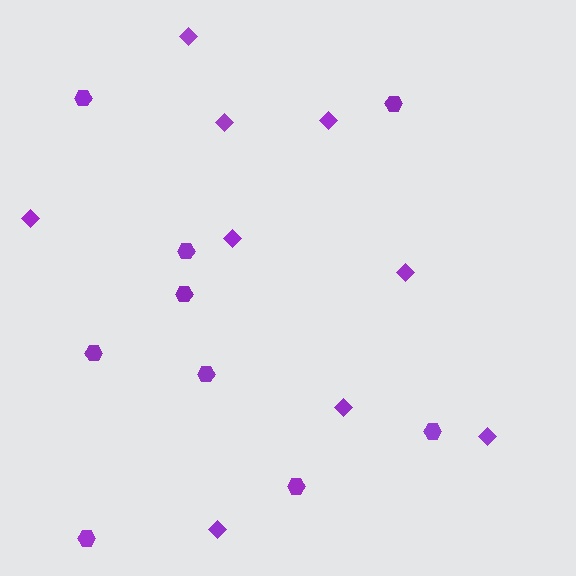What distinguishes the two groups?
There are 2 groups: one group of hexagons (9) and one group of diamonds (9).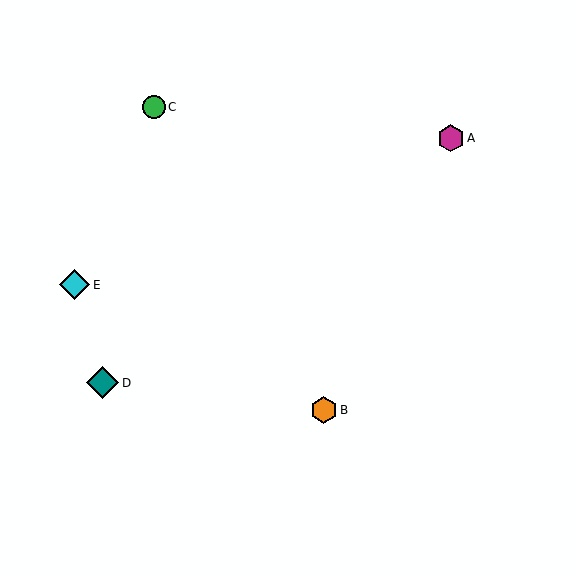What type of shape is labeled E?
Shape E is a cyan diamond.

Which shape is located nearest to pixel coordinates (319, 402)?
The orange hexagon (labeled B) at (324, 410) is nearest to that location.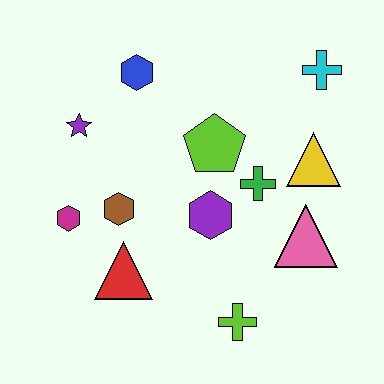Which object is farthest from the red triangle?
The cyan cross is farthest from the red triangle.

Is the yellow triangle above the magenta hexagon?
Yes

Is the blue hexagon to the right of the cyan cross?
No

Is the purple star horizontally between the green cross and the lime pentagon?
No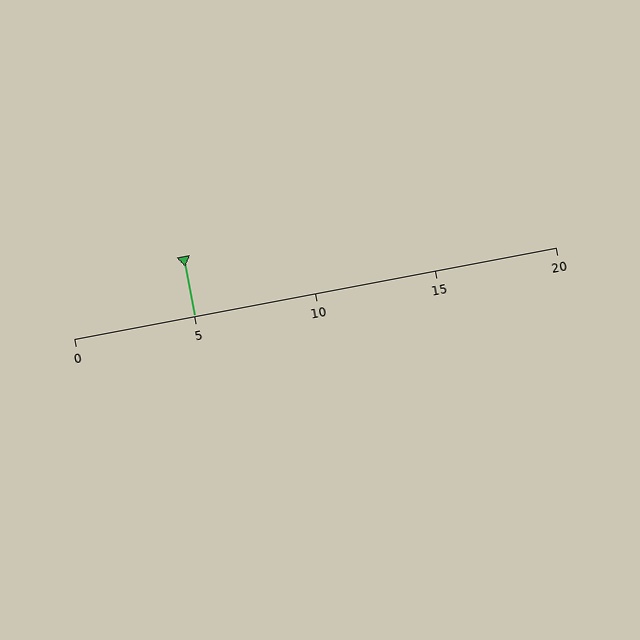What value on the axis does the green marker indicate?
The marker indicates approximately 5.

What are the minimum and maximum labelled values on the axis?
The axis runs from 0 to 20.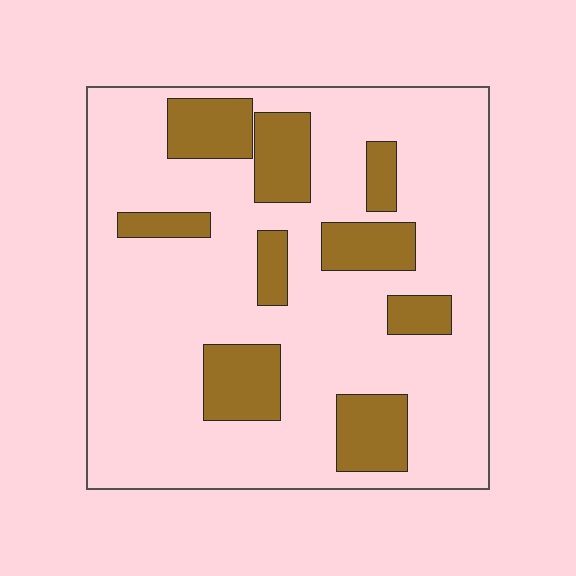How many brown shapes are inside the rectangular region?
9.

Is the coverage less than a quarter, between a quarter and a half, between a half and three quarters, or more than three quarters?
Less than a quarter.